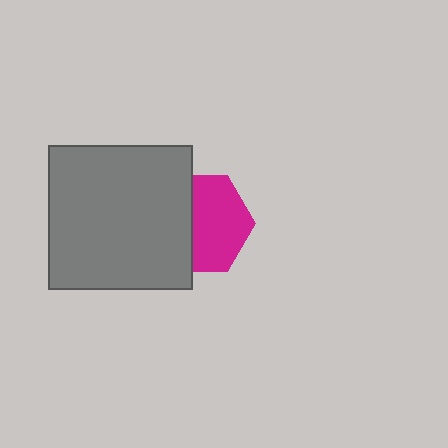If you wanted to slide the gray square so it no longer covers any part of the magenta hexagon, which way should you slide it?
Slide it left — that is the most direct way to separate the two shapes.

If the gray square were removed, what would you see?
You would see the complete magenta hexagon.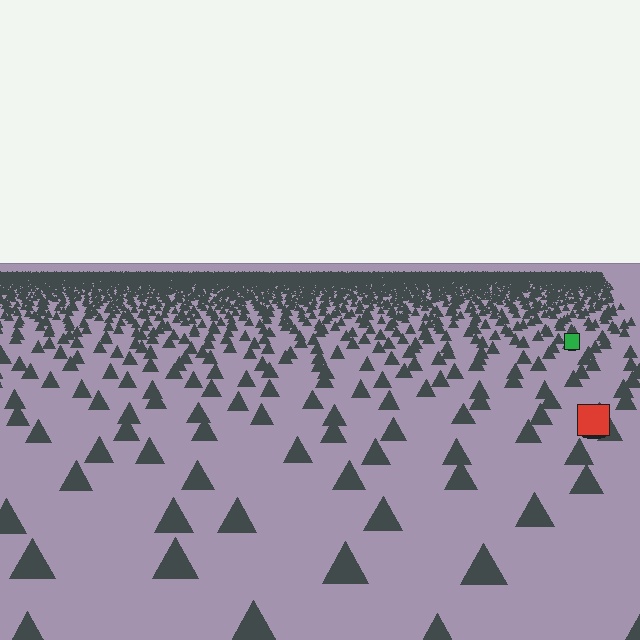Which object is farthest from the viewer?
The green square is farthest from the viewer. It appears smaller and the ground texture around it is denser.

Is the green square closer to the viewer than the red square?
No. The red square is closer — you can tell from the texture gradient: the ground texture is coarser near it.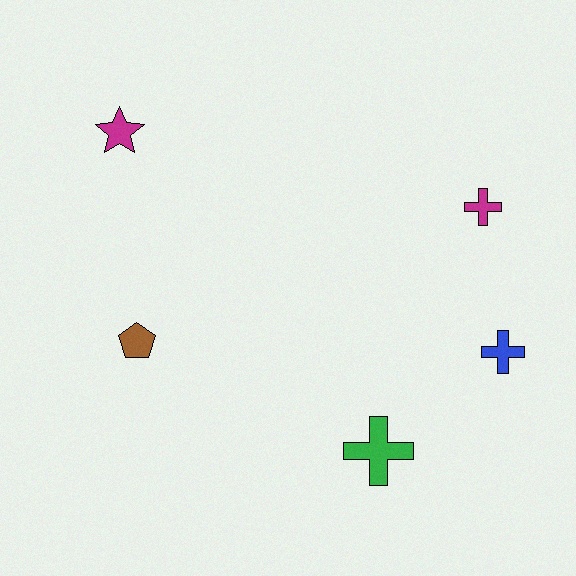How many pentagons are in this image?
There is 1 pentagon.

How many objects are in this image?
There are 5 objects.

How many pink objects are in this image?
There are no pink objects.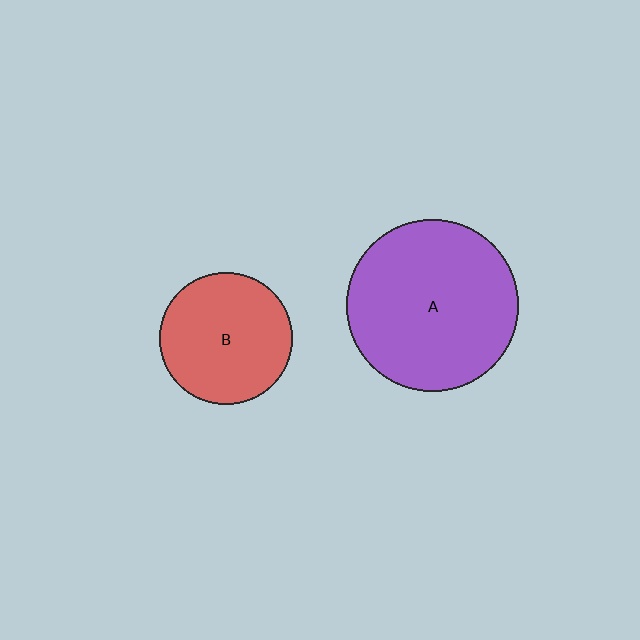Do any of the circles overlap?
No, none of the circles overlap.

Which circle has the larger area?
Circle A (purple).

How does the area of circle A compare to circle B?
Approximately 1.7 times.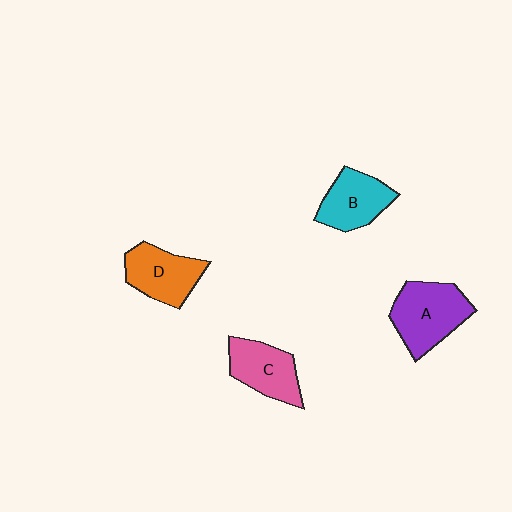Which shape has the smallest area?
Shape B (cyan).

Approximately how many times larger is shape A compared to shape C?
Approximately 1.3 times.